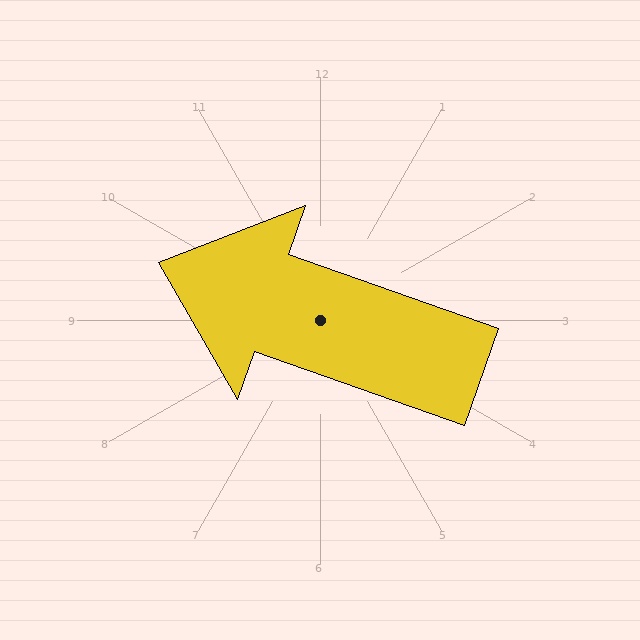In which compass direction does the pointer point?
West.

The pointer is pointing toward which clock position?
Roughly 10 o'clock.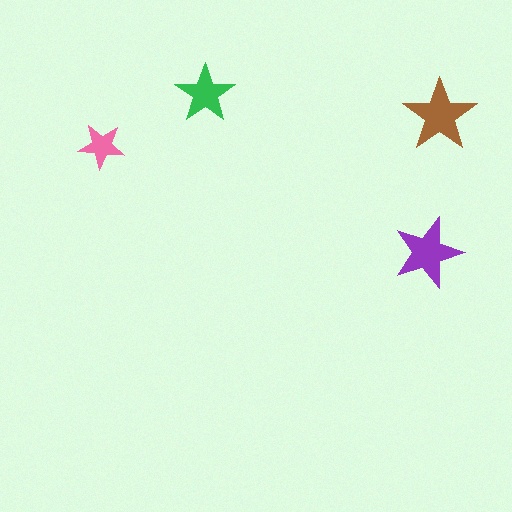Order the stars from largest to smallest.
the brown one, the purple one, the green one, the pink one.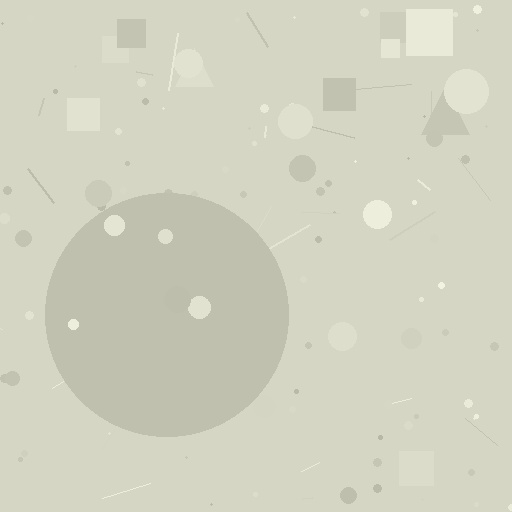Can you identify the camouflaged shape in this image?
The camouflaged shape is a circle.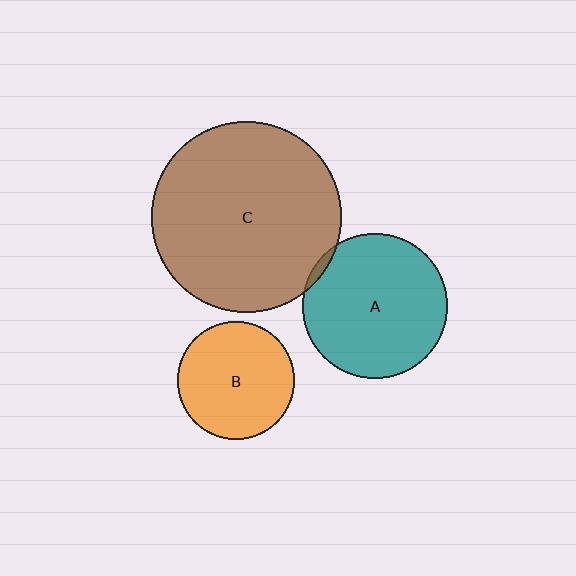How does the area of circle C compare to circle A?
Approximately 1.7 times.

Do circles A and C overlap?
Yes.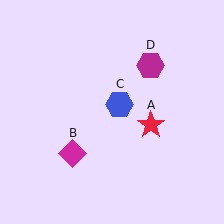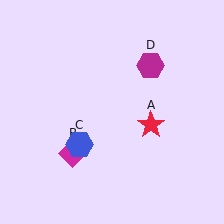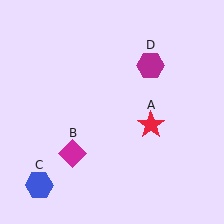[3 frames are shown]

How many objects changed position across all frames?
1 object changed position: blue hexagon (object C).